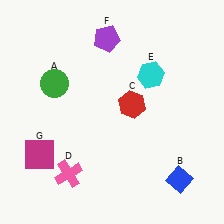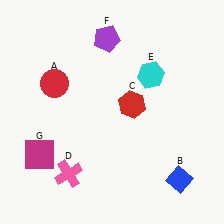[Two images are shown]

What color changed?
The circle (A) changed from green in Image 1 to red in Image 2.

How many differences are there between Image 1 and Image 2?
There is 1 difference between the two images.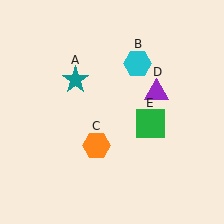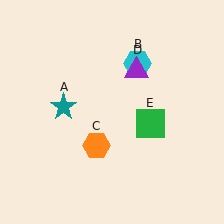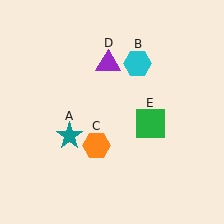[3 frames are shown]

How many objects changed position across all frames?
2 objects changed position: teal star (object A), purple triangle (object D).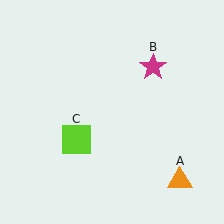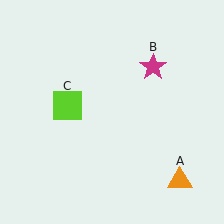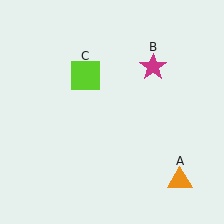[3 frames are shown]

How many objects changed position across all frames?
1 object changed position: lime square (object C).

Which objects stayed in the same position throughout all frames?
Orange triangle (object A) and magenta star (object B) remained stationary.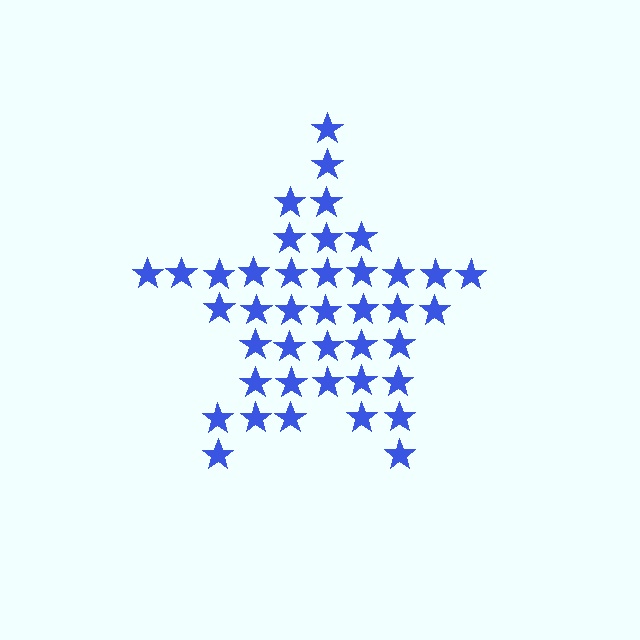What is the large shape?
The large shape is a star.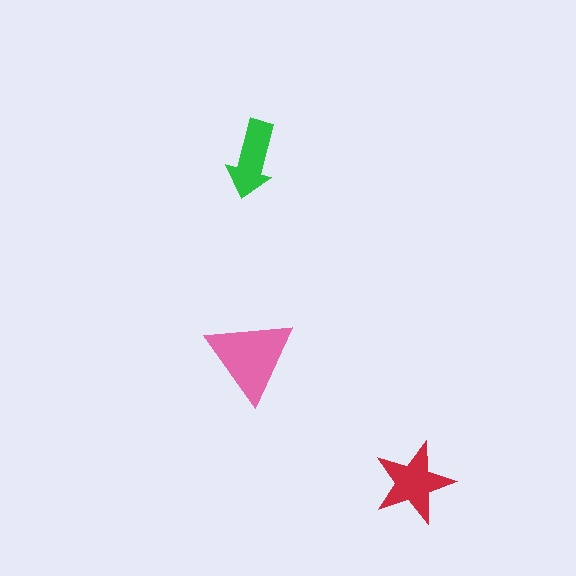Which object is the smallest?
The green arrow.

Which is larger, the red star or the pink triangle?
The pink triangle.